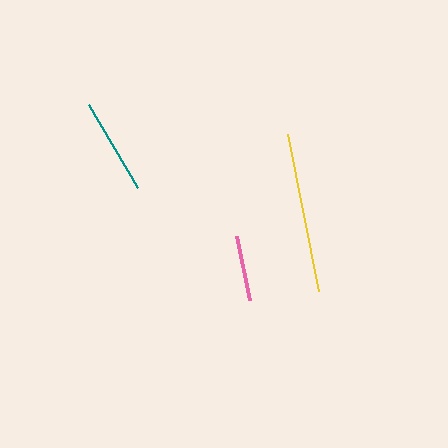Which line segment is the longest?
The yellow line is the longest at approximately 160 pixels.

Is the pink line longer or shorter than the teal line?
The teal line is longer than the pink line.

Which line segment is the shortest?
The pink line is the shortest at approximately 66 pixels.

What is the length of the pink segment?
The pink segment is approximately 66 pixels long.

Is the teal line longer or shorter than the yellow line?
The yellow line is longer than the teal line.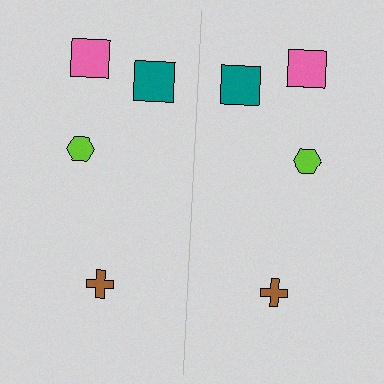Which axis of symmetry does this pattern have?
The pattern has a vertical axis of symmetry running through the center of the image.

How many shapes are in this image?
There are 8 shapes in this image.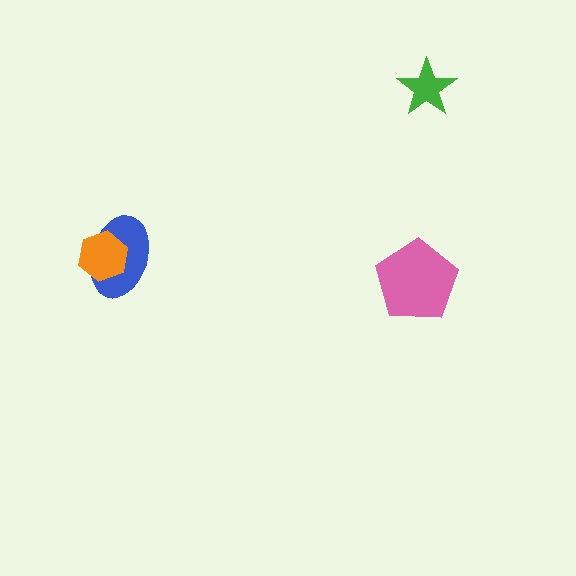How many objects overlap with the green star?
0 objects overlap with the green star.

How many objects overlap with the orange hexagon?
1 object overlaps with the orange hexagon.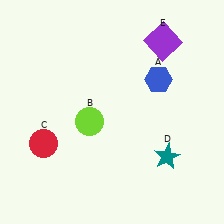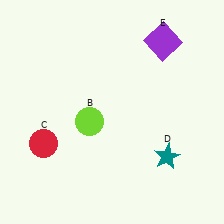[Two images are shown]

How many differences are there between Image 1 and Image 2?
There is 1 difference between the two images.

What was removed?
The blue hexagon (A) was removed in Image 2.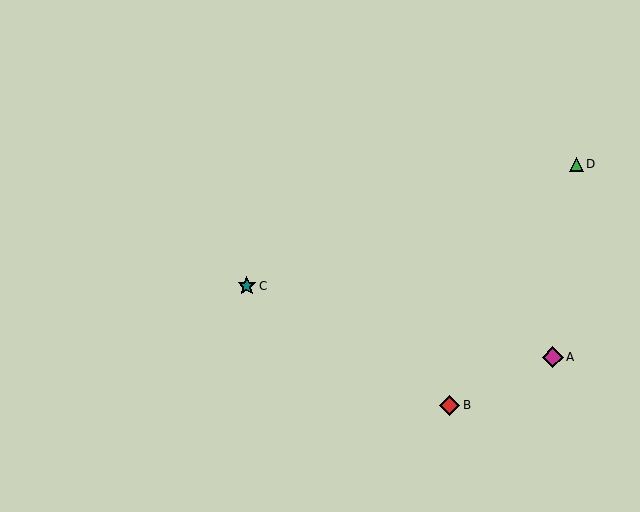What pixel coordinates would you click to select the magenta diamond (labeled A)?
Click at (553, 357) to select the magenta diamond A.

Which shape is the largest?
The magenta diamond (labeled A) is the largest.